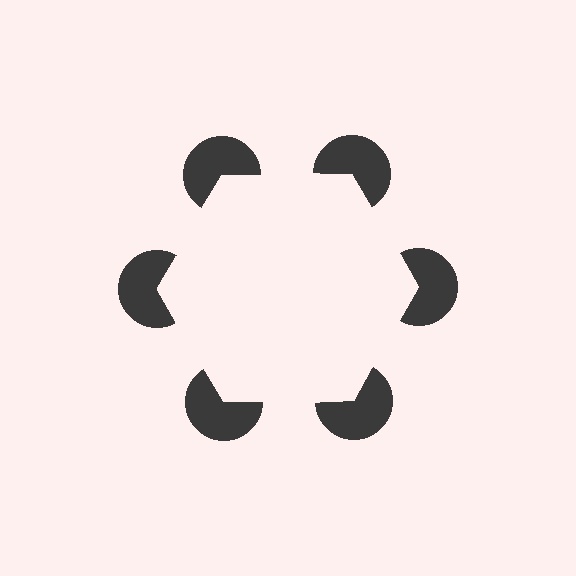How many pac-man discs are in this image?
There are 6 — one at each vertex of the illusory hexagon.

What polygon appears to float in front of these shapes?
An illusory hexagon — its edges are inferred from the aligned wedge cuts in the pac-man discs, not physically drawn.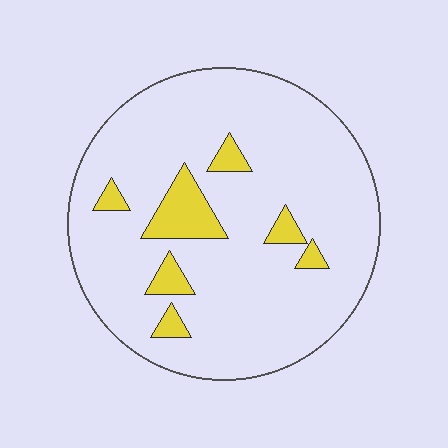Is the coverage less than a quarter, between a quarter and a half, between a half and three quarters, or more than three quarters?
Less than a quarter.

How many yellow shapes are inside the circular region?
7.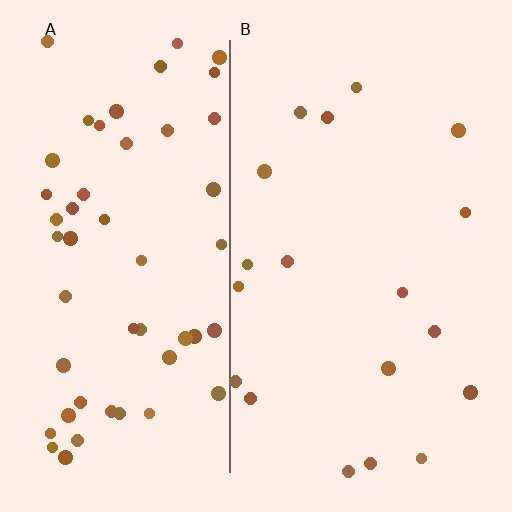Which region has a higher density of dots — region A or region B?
A (the left).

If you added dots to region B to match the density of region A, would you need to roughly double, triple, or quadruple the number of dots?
Approximately triple.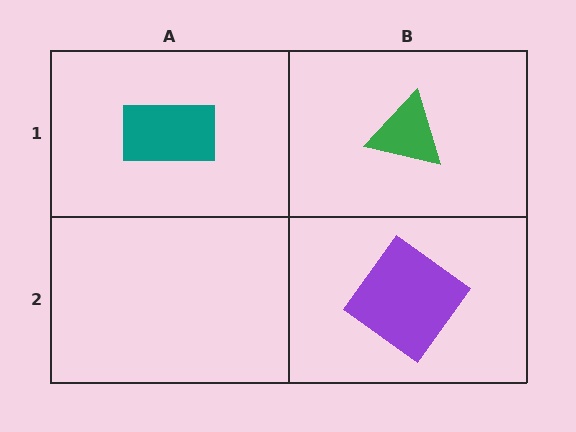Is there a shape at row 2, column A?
No, that cell is empty.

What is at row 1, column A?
A teal rectangle.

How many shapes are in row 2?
1 shape.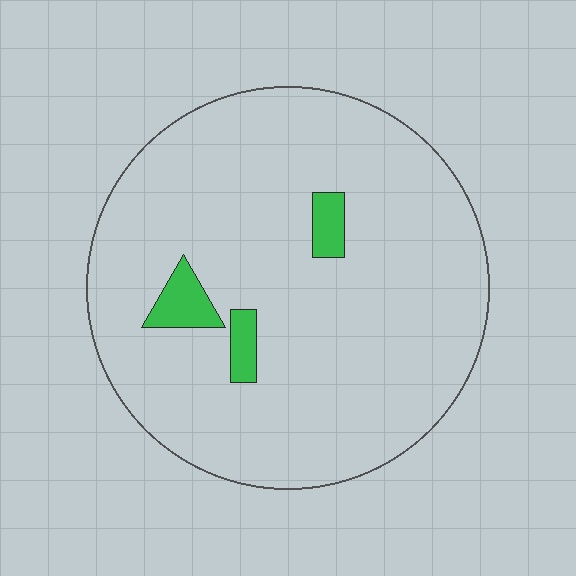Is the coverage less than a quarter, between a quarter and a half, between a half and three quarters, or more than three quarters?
Less than a quarter.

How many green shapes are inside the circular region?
3.